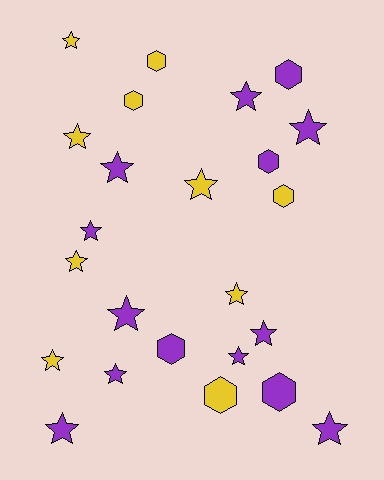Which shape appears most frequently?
Star, with 16 objects.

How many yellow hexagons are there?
There are 4 yellow hexagons.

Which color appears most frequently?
Purple, with 14 objects.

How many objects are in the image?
There are 24 objects.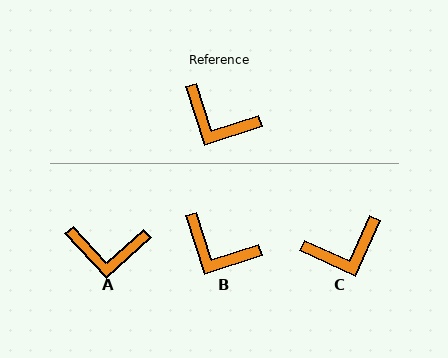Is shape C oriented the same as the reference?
No, it is off by about 48 degrees.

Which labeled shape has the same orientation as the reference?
B.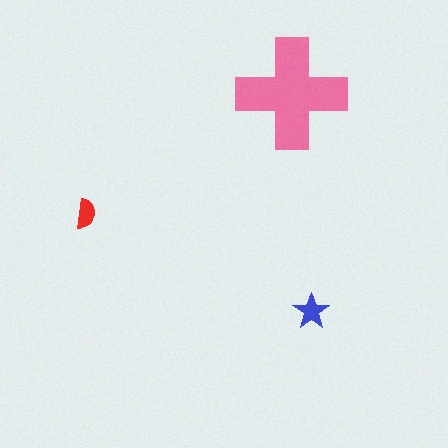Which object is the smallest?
The red semicircle.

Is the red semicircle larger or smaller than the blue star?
Smaller.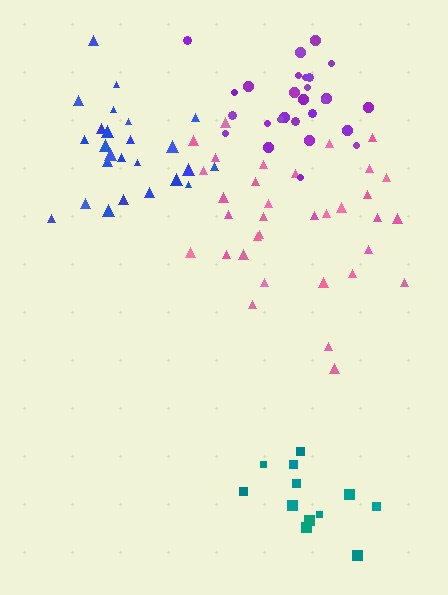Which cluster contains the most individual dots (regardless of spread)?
Pink (34).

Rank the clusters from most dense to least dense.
purple, blue, pink, teal.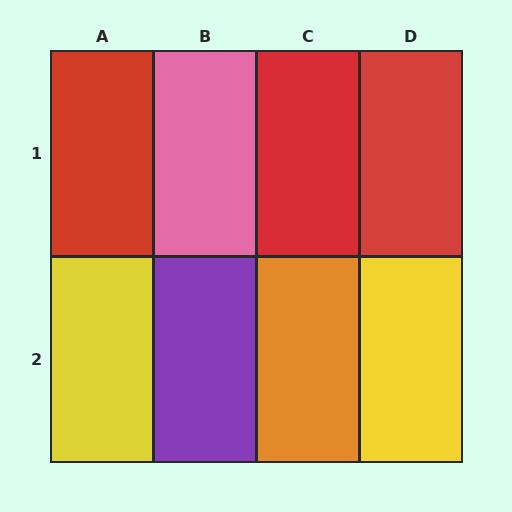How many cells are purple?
1 cell is purple.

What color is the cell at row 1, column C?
Red.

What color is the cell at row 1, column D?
Red.